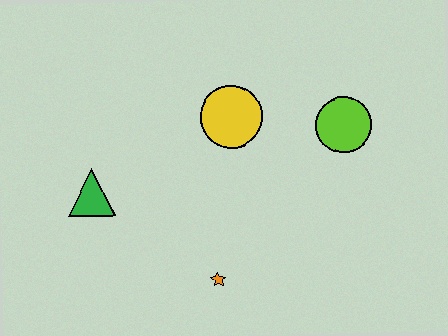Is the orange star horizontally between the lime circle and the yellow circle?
No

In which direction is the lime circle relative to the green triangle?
The lime circle is to the right of the green triangle.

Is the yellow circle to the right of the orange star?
Yes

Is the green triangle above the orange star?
Yes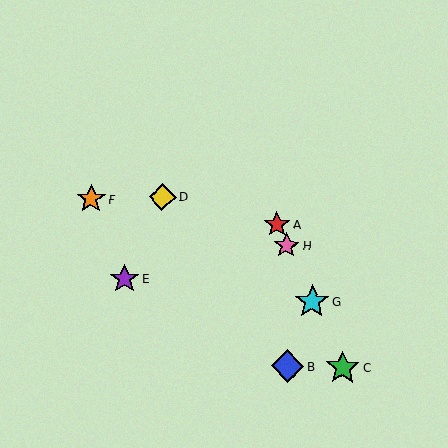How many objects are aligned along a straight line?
4 objects (A, C, G, H) are aligned along a straight line.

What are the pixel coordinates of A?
Object A is at (277, 225).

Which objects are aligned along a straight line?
Objects A, C, G, H are aligned along a straight line.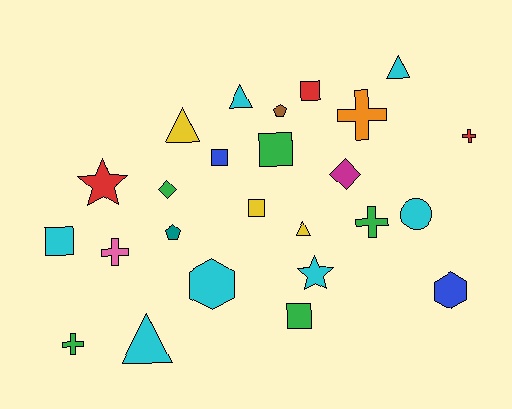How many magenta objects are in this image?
There is 1 magenta object.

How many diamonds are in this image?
There are 2 diamonds.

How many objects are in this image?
There are 25 objects.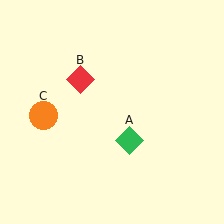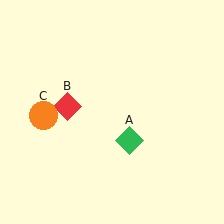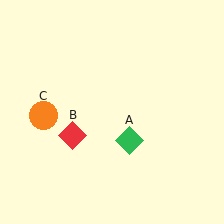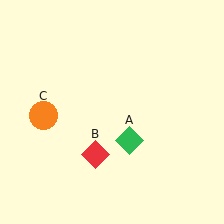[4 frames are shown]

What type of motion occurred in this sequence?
The red diamond (object B) rotated counterclockwise around the center of the scene.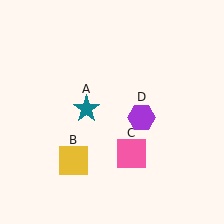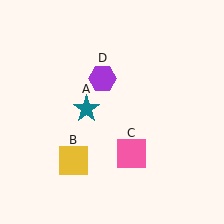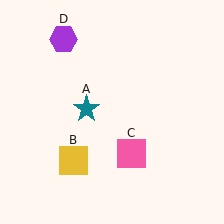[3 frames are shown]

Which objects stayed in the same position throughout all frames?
Teal star (object A) and yellow square (object B) and pink square (object C) remained stationary.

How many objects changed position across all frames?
1 object changed position: purple hexagon (object D).